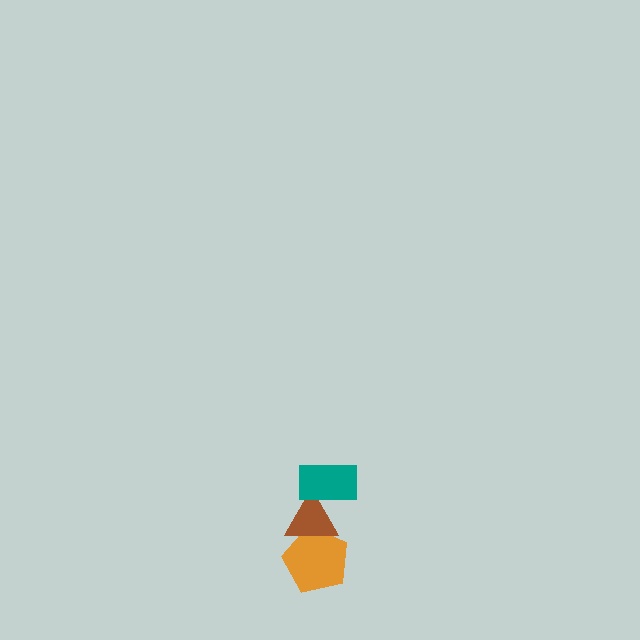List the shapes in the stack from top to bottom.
From top to bottom: the teal rectangle, the brown triangle, the orange pentagon.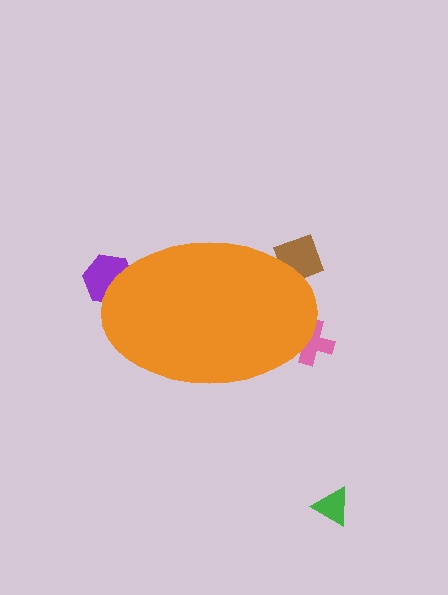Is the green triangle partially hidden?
No, the green triangle is fully visible.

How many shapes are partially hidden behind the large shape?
3 shapes are partially hidden.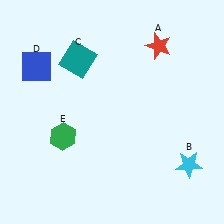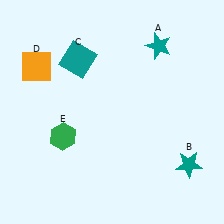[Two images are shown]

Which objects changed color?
A changed from red to teal. B changed from cyan to teal. D changed from blue to orange.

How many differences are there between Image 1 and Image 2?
There are 3 differences between the two images.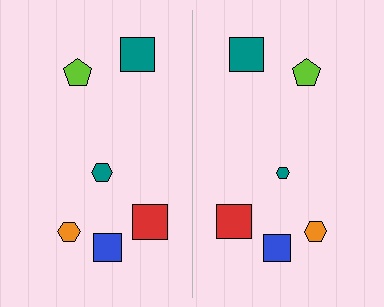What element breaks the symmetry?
The teal hexagon on the right side has a different size than its mirror counterpart.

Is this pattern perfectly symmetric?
No, the pattern is not perfectly symmetric. The teal hexagon on the right side has a different size than its mirror counterpart.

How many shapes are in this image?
There are 12 shapes in this image.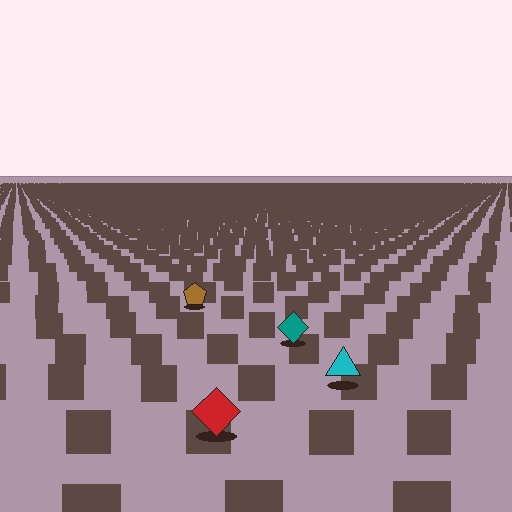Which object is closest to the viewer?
The red diamond is closest. The texture marks near it are larger and more spread out.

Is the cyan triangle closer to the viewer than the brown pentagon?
Yes. The cyan triangle is closer — you can tell from the texture gradient: the ground texture is coarser near it.